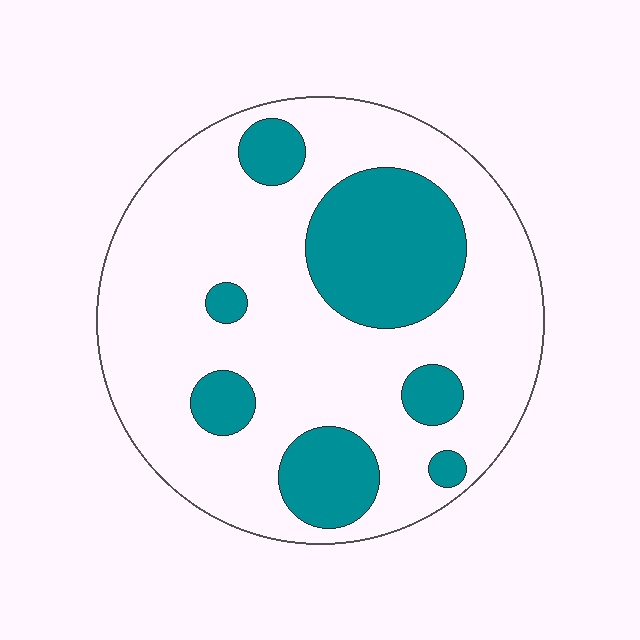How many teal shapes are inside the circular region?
7.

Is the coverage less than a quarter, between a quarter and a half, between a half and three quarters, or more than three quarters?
Between a quarter and a half.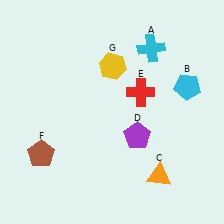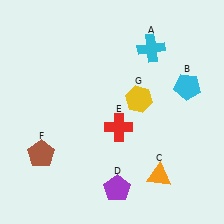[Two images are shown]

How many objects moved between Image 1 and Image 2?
3 objects moved between the two images.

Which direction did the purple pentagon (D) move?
The purple pentagon (D) moved down.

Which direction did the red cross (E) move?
The red cross (E) moved down.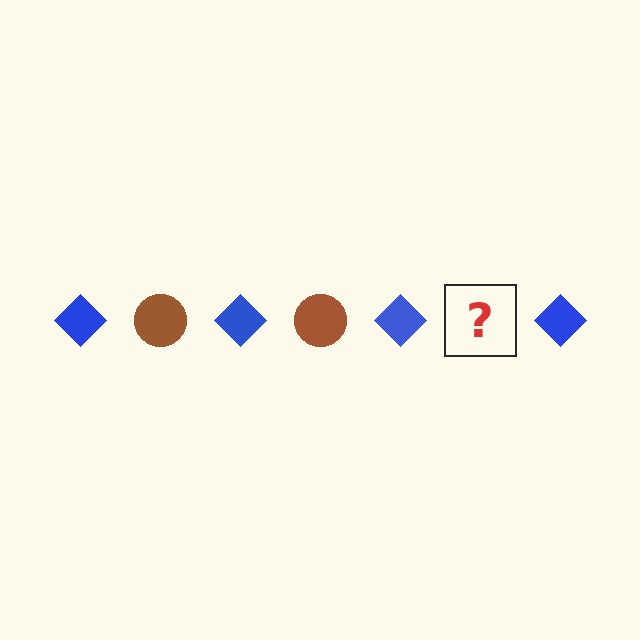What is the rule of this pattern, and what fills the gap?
The rule is that the pattern alternates between blue diamond and brown circle. The gap should be filled with a brown circle.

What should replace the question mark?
The question mark should be replaced with a brown circle.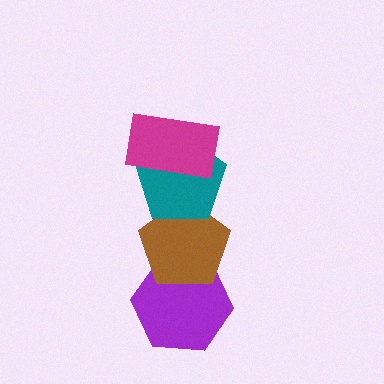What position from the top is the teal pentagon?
The teal pentagon is 2nd from the top.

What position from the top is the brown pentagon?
The brown pentagon is 3rd from the top.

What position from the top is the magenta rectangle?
The magenta rectangle is 1st from the top.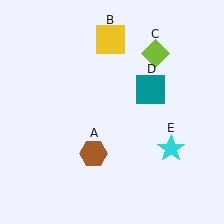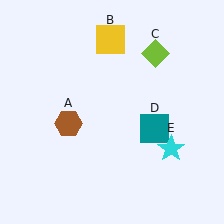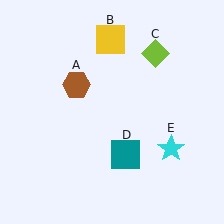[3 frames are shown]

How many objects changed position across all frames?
2 objects changed position: brown hexagon (object A), teal square (object D).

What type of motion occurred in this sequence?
The brown hexagon (object A), teal square (object D) rotated clockwise around the center of the scene.